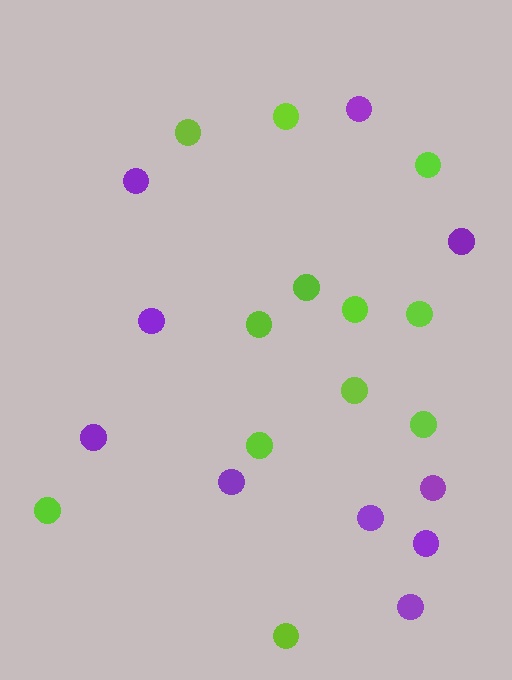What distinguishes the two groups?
There are 2 groups: one group of lime circles (12) and one group of purple circles (10).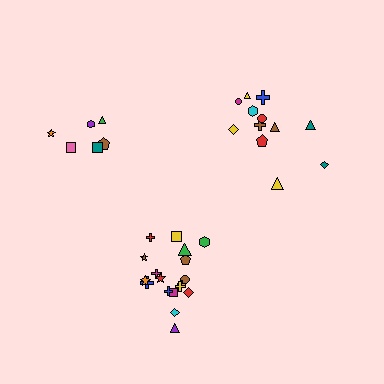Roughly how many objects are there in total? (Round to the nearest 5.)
Roughly 35 objects in total.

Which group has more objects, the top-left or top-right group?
The top-right group.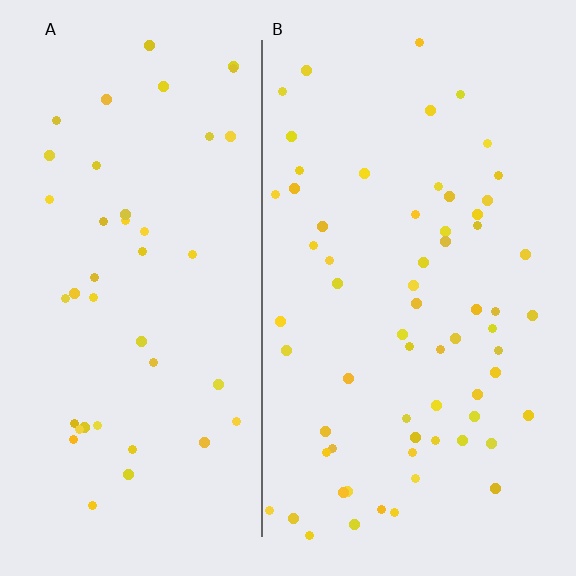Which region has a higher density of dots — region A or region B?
B (the right).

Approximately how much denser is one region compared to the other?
Approximately 1.5× — region B over region A.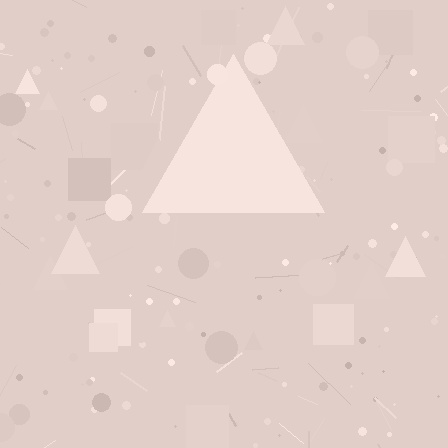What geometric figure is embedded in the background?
A triangle is embedded in the background.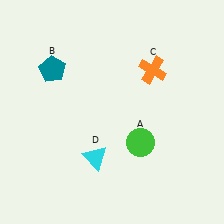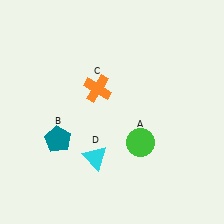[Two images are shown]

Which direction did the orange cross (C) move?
The orange cross (C) moved left.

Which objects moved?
The objects that moved are: the teal pentagon (B), the orange cross (C).